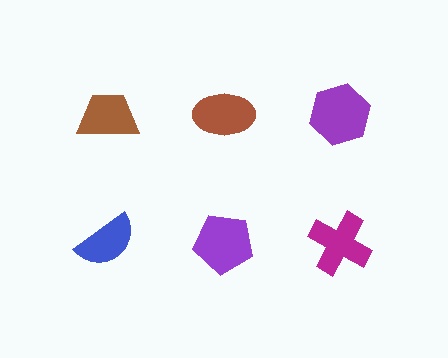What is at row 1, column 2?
A brown ellipse.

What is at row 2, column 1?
A blue semicircle.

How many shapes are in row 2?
3 shapes.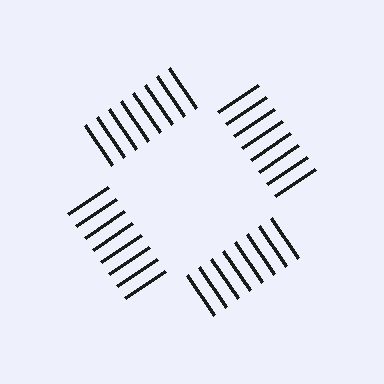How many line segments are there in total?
32 — 8 along each of the 4 edges.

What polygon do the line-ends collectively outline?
An illusory square — the line segments terminate on its edges but no continuous stroke is drawn.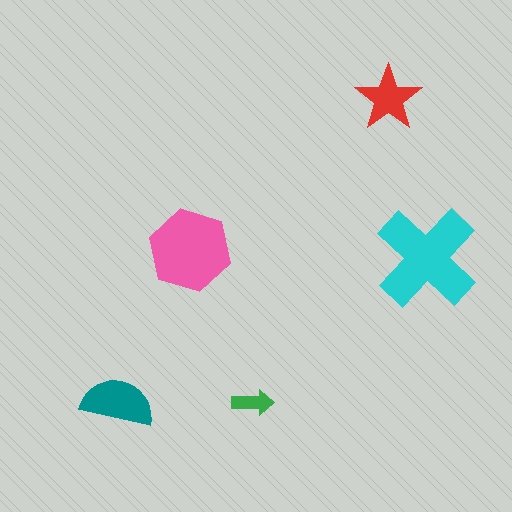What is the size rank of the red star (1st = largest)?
4th.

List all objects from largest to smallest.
The cyan cross, the pink hexagon, the teal semicircle, the red star, the green arrow.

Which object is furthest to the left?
The teal semicircle is leftmost.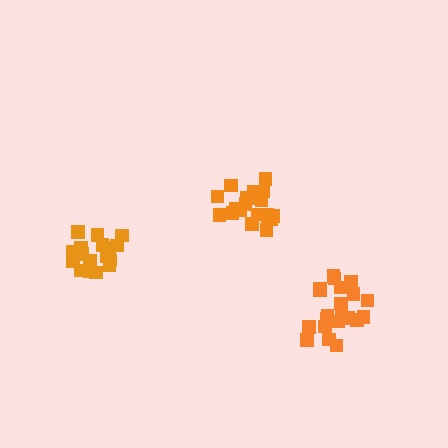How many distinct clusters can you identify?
There are 3 distinct clusters.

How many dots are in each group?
Group 1: 21 dots, Group 2: 21 dots, Group 3: 19 dots (61 total).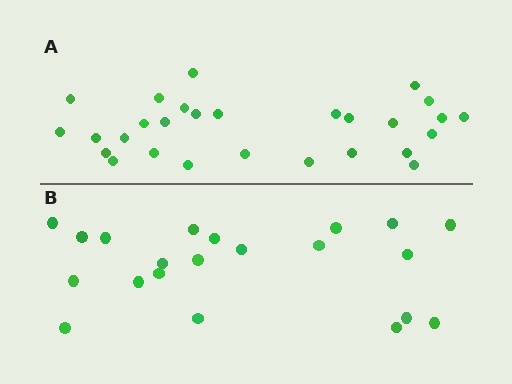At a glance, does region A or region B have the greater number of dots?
Region A (the top region) has more dots.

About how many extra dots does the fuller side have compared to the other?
Region A has roughly 8 or so more dots than region B.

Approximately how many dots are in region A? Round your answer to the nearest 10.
About 30 dots. (The exact count is 28, which rounds to 30.)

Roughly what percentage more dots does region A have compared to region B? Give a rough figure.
About 35% more.